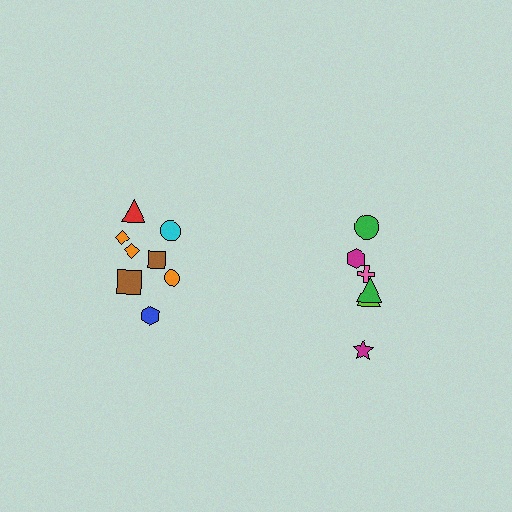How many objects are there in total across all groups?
There are 14 objects.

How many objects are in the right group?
There are 6 objects.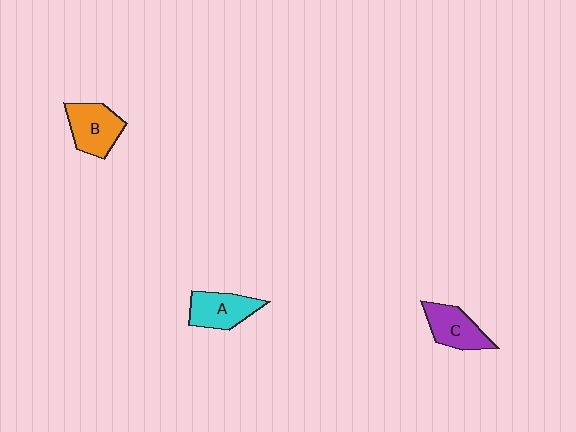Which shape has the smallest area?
Shape C (purple).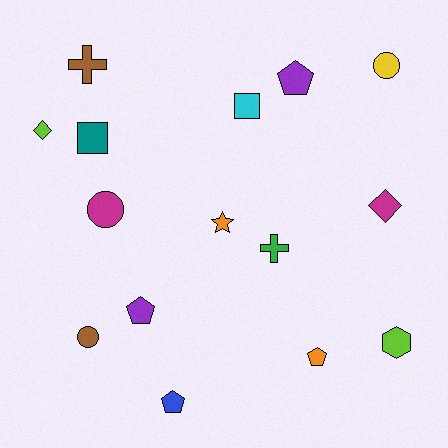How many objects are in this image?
There are 15 objects.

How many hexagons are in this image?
There is 1 hexagon.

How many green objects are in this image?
There is 1 green object.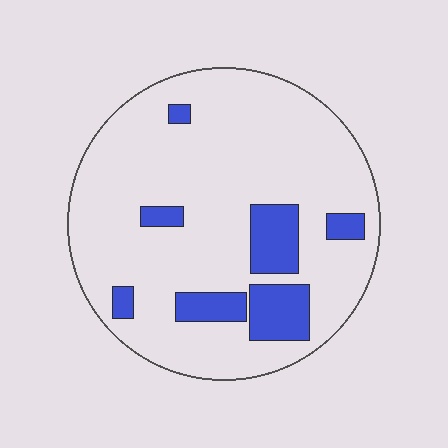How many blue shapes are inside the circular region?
7.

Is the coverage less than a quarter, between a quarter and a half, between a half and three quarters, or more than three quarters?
Less than a quarter.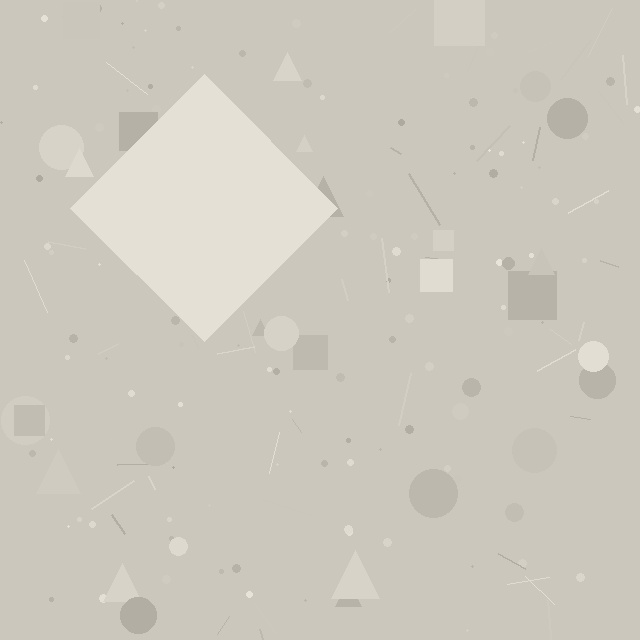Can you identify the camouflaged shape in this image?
The camouflaged shape is a diamond.